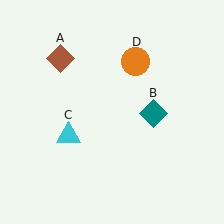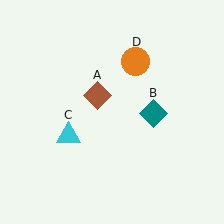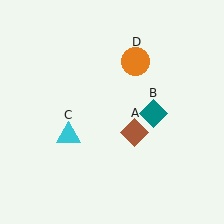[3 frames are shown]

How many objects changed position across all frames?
1 object changed position: brown diamond (object A).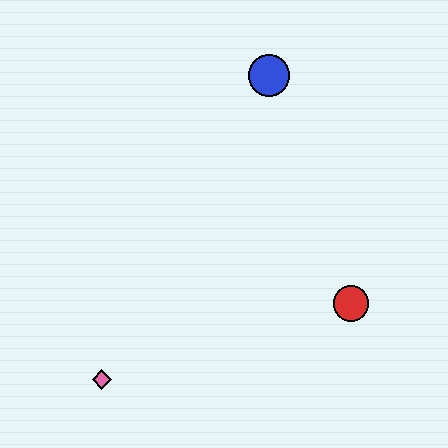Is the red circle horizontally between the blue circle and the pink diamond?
No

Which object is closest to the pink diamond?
The red circle is closest to the pink diamond.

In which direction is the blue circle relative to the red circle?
The blue circle is above the red circle.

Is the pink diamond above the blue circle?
No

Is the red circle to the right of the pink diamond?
Yes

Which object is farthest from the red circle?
The pink diamond is farthest from the red circle.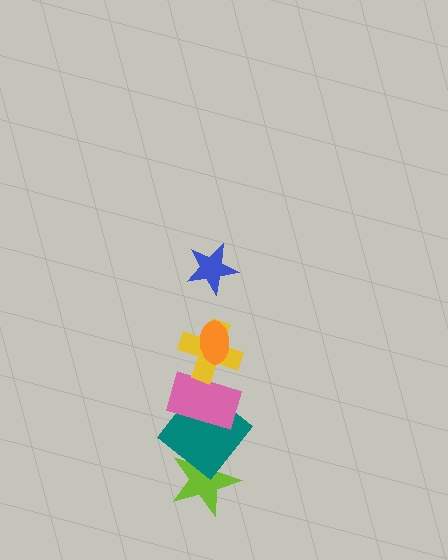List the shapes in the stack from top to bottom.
From top to bottom: the blue star, the orange ellipse, the yellow cross, the pink rectangle, the teal diamond, the lime star.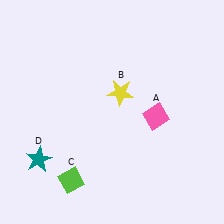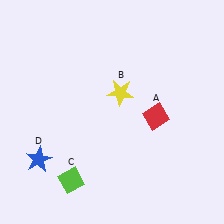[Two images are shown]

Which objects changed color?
A changed from pink to red. D changed from teal to blue.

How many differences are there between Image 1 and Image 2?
There are 2 differences between the two images.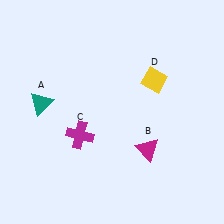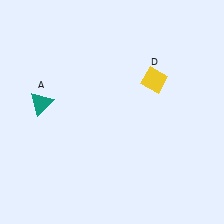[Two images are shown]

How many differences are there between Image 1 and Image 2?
There are 2 differences between the two images.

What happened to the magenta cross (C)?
The magenta cross (C) was removed in Image 2. It was in the bottom-left area of Image 1.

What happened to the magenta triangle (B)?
The magenta triangle (B) was removed in Image 2. It was in the bottom-right area of Image 1.